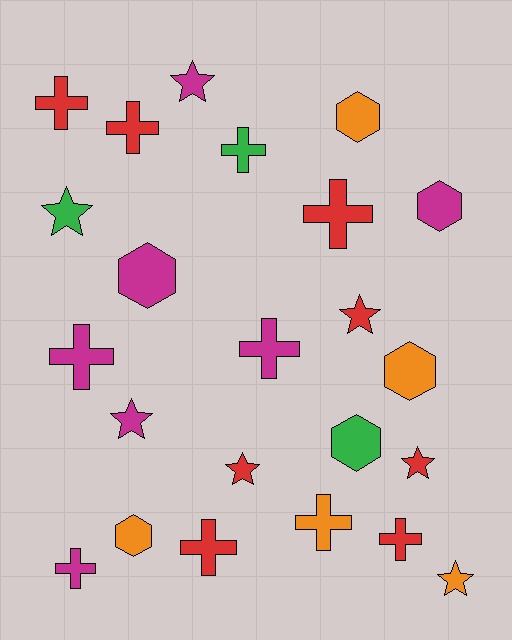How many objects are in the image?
There are 23 objects.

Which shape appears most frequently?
Cross, with 10 objects.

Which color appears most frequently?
Red, with 8 objects.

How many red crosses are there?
There are 5 red crosses.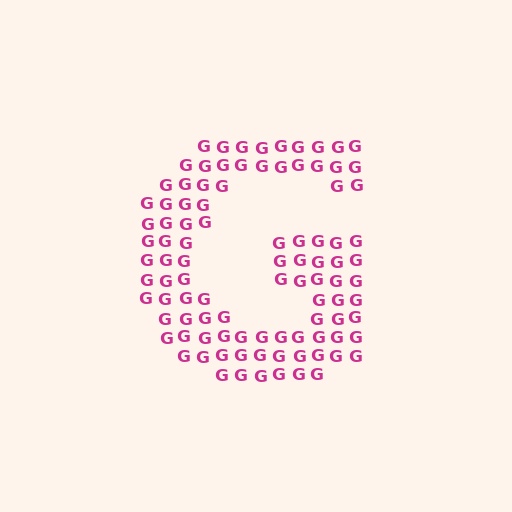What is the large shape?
The large shape is the letter G.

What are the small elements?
The small elements are letter G's.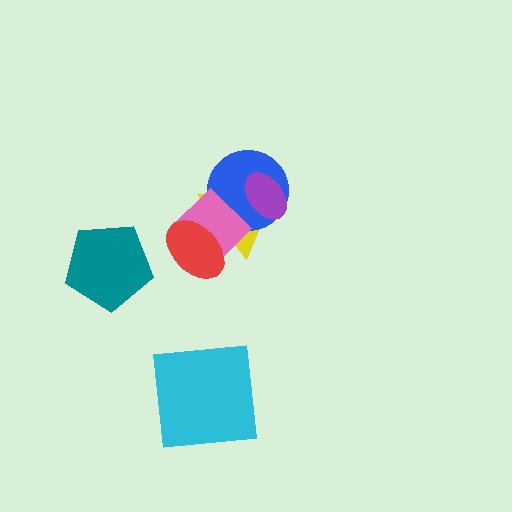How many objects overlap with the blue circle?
3 objects overlap with the blue circle.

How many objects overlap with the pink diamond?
3 objects overlap with the pink diamond.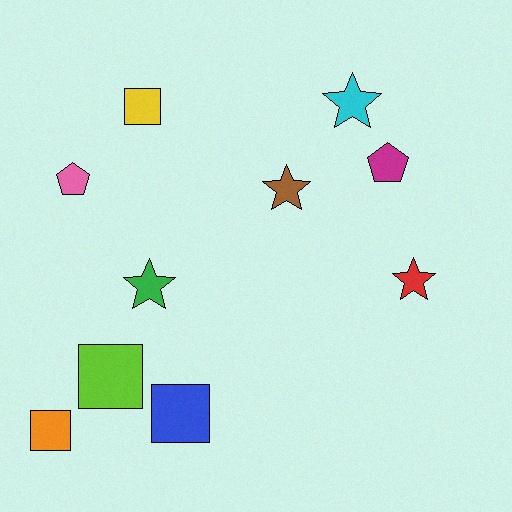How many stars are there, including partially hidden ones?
There are 4 stars.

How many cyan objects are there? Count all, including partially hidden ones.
There is 1 cyan object.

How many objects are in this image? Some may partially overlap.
There are 10 objects.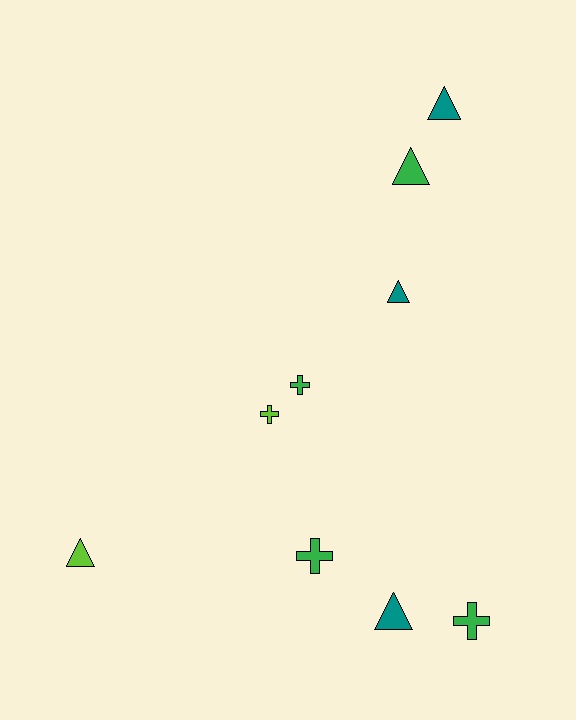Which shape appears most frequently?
Triangle, with 5 objects.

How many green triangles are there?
There is 1 green triangle.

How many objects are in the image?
There are 9 objects.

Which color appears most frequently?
Green, with 4 objects.